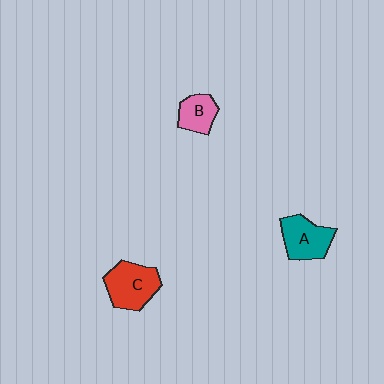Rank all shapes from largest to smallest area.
From largest to smallest: C (red), A (teal), B (pink).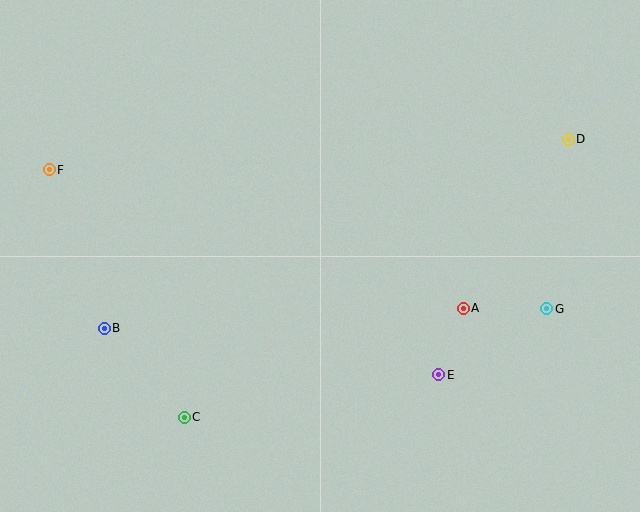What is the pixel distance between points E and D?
The distance between E and D is 269 pixels.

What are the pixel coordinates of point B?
Point B is at (104, 328).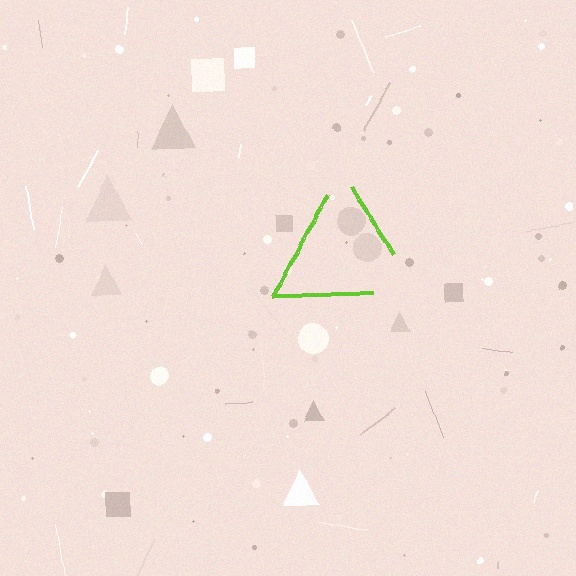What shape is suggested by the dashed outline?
The dashed outline suggests a triangle.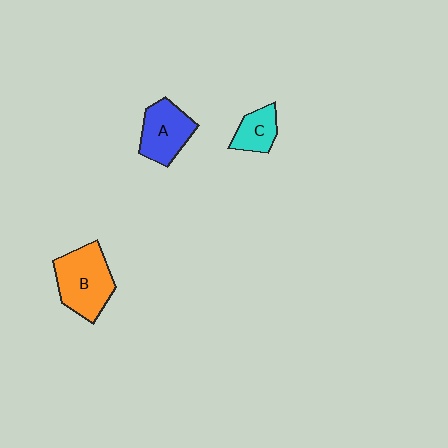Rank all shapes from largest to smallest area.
From largest to smallest: B (orange), A (blue), C (cyan).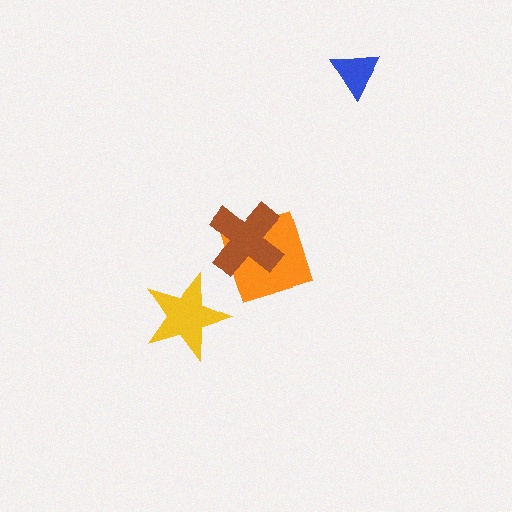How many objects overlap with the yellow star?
0 objects overlap with the yellow star.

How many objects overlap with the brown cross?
1 object overlaps with the brown cross.